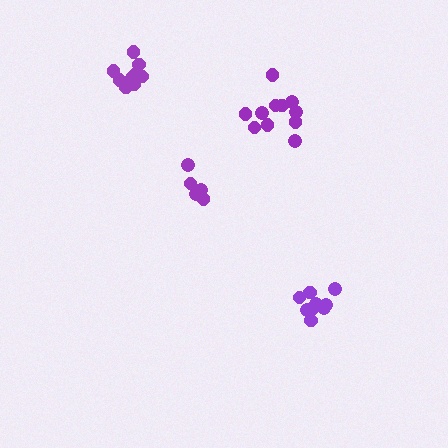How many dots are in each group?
Group 1: 9 dots, Group 2: 5 dots, Group 3: 11 dots, Group 4: 10 dots (35 total).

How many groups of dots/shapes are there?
There are 4 groups.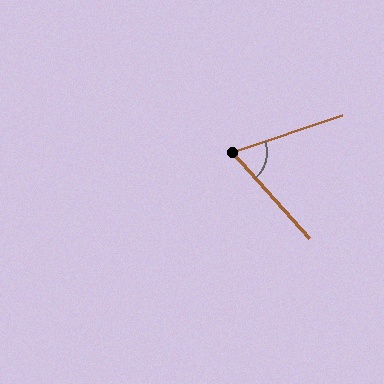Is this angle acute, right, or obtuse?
It is acute.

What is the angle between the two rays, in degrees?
Approximately 67 degrees.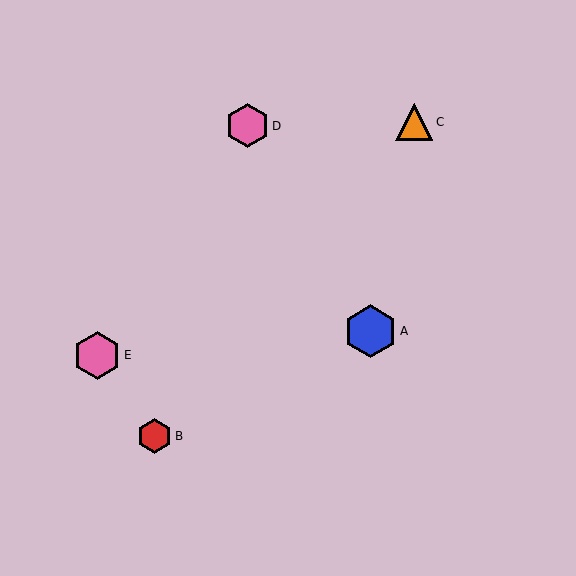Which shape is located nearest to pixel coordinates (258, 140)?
The pink hexagon (labeled D) at (247, 126) is nearest to that location.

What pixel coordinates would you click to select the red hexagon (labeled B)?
Click at (155, 436) to select the red hexagon B.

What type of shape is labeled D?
Shape D is a pink hexagon.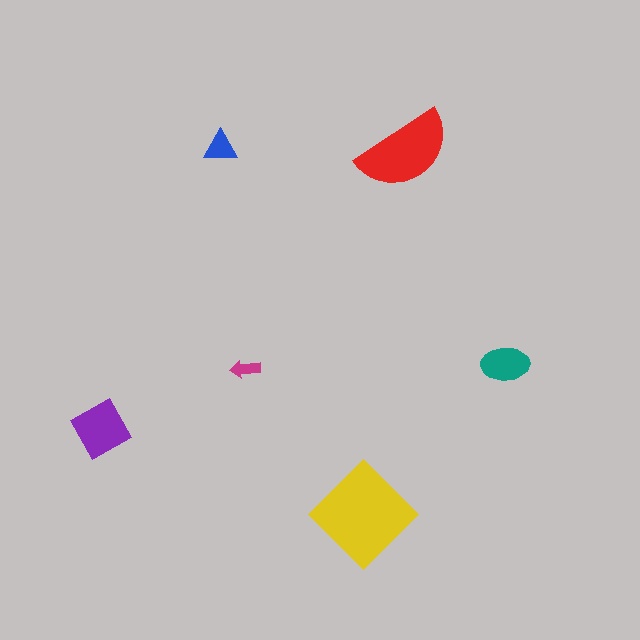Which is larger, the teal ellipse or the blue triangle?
The teal ellipse.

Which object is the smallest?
The magenta arrow.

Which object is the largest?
The yellow diamond.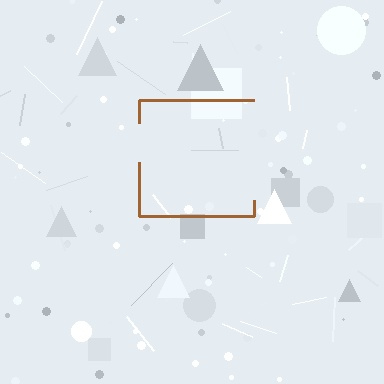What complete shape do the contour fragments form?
The contour fragments form a square.